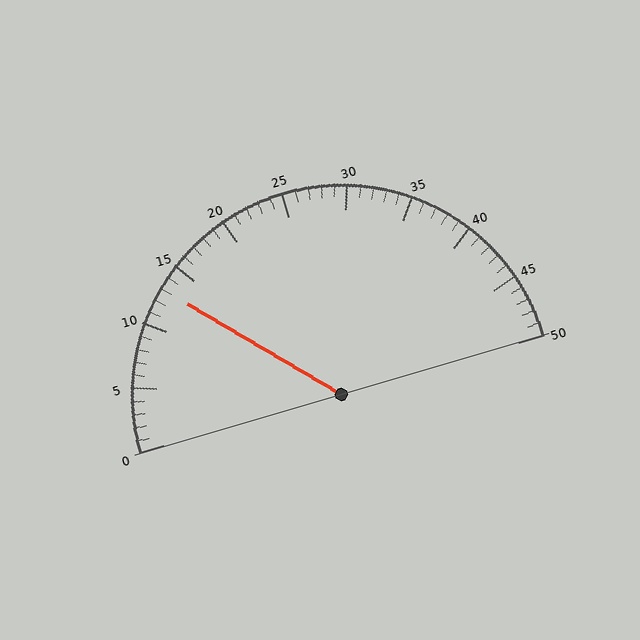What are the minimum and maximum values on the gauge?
The gauge ranges from 0 to 50.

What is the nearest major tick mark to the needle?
The nearest major tick mark is 15.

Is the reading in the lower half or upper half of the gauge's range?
The reading is in the lower half of the range (0 to 50).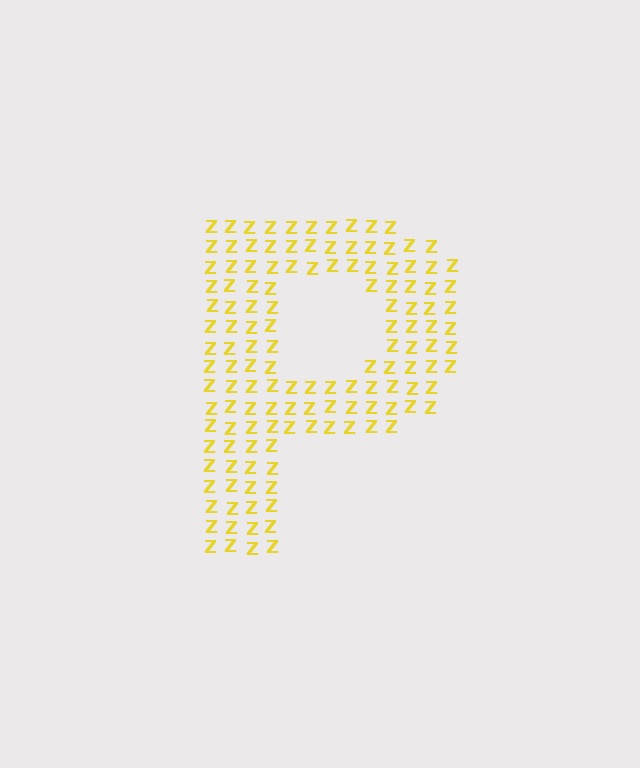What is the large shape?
The large shape is the letter P.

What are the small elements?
The small elements are letter Z's.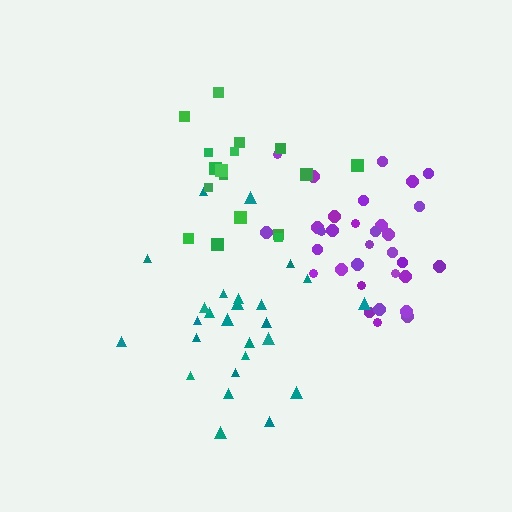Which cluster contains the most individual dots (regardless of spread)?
Purple (32).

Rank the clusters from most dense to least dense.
purple, green, teal.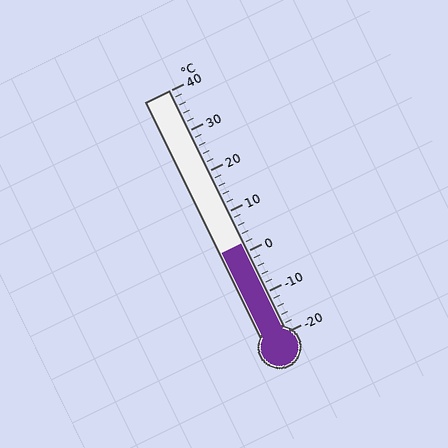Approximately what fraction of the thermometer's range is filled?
The thermometer is filled to approximately 35% of its range.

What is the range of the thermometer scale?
The thermometer scale ranges from -20°C to 40°C.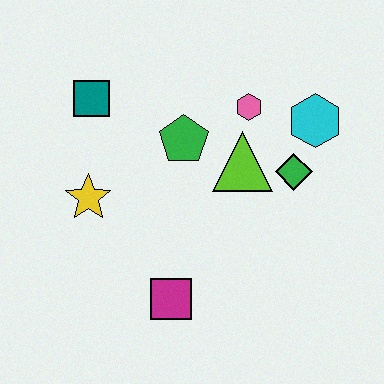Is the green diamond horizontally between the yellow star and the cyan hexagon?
Yes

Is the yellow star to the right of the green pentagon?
No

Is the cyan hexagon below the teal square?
Yes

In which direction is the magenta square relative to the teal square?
The magenta square is below the teal square.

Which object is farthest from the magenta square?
The cyan hexagon is farthest from the magenta square.